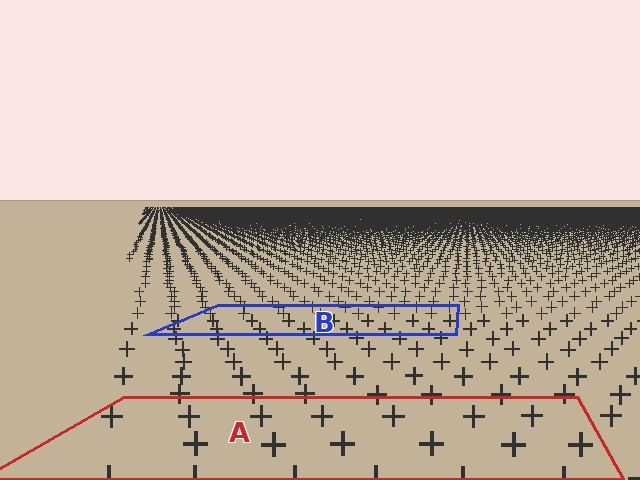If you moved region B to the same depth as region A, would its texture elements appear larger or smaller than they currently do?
They would appear larger. At a closer depth, the same texture elements are projected at a bigger on-screen size.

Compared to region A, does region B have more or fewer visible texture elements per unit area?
Region B has more texture elements per unit area — they are packed more densely because it is farther away.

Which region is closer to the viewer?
Region A is closer. The texture elements there are larger and more spread out.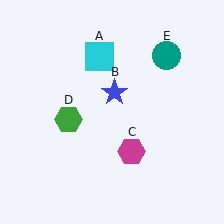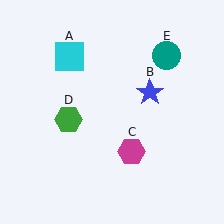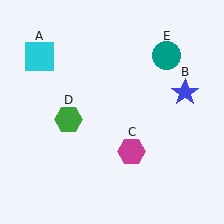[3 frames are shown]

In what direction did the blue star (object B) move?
The blue star (object B) moved right.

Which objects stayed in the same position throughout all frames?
Magenta hexagon (object C) and green hexagon (object D) and teal circle (object E) remained stationary.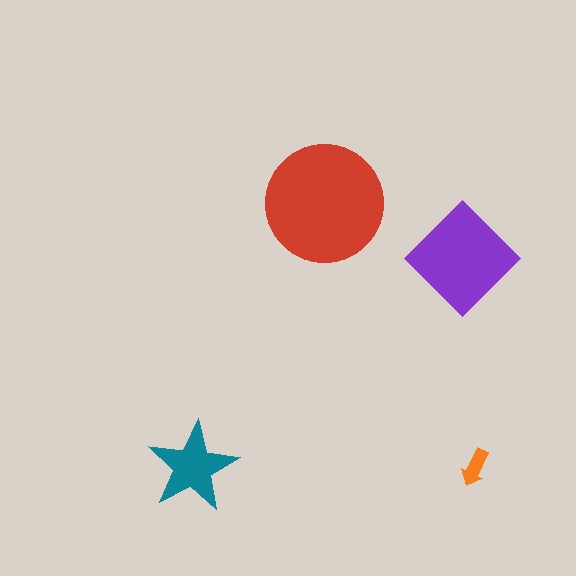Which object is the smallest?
The orange arrow.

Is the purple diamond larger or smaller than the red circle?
Smaller.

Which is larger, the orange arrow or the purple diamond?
The purple diamond.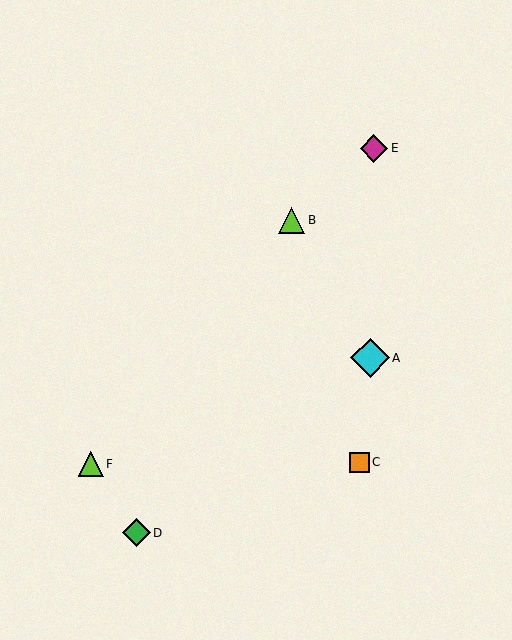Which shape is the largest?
The cyan diamond (labeled A) is the largest.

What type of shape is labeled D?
Shape D is a green diamond.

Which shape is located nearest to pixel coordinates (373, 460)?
The orange square (labeled C) at (359, 462) is nearest to that location.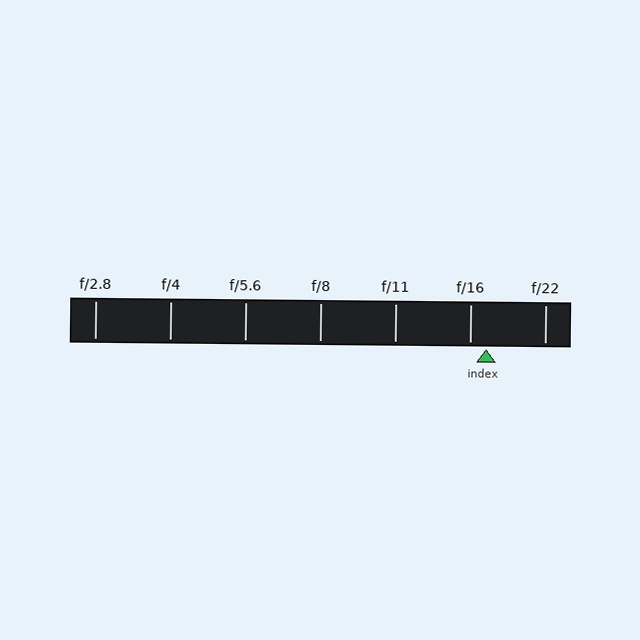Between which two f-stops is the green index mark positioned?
The index mark is between f/16 and f/22.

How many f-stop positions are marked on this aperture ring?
There are 7 f-stop positions marked.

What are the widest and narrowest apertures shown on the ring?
The widest aperture shown is f/2.8 and the narrowest is f/22.